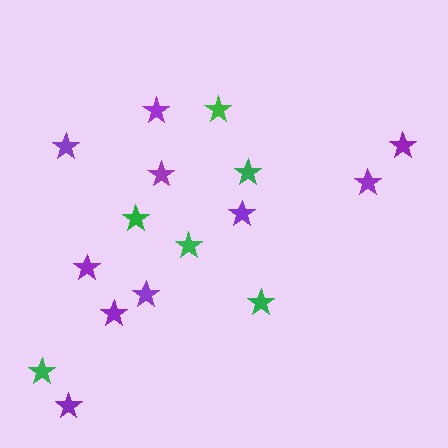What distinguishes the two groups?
There are 2 groups: one group of green stars (6) and one group of purple stars (10).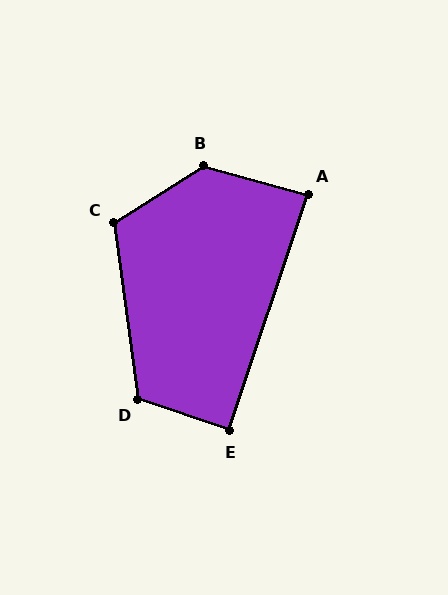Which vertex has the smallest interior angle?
A, at approximately 87 degrees.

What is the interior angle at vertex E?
Approximately 90 degrees (approximately right).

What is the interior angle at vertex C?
Approximately 115 degrees (obtuse).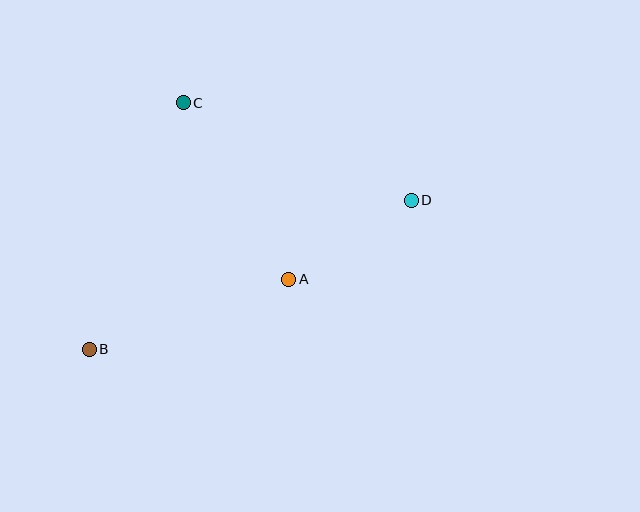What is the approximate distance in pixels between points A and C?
The distance between A and C is approximately 206 pixels.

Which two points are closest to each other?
Points A and D are closest to each other.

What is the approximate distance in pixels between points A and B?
The distance between A and B is approximately 211 pixels.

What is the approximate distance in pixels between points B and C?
The distance between B and C is approximately 264 pixels.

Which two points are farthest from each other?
Points B and D are farthest from each other.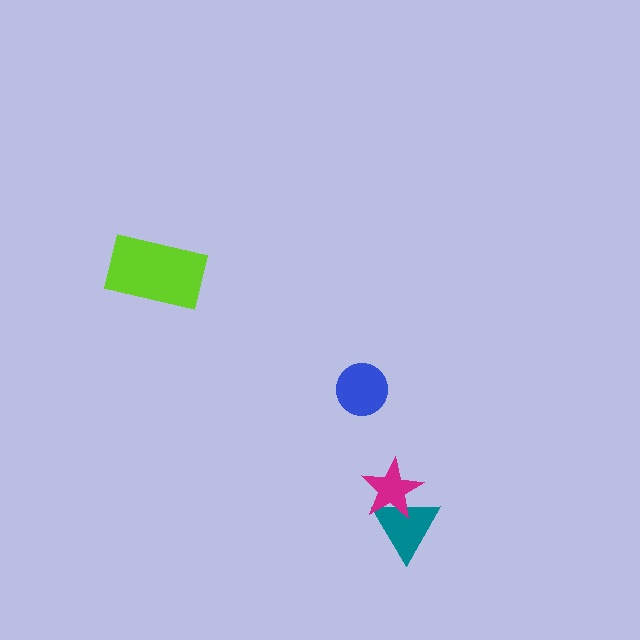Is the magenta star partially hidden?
No, no other shape covers it.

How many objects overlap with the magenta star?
1 object overlaps with the magenta star.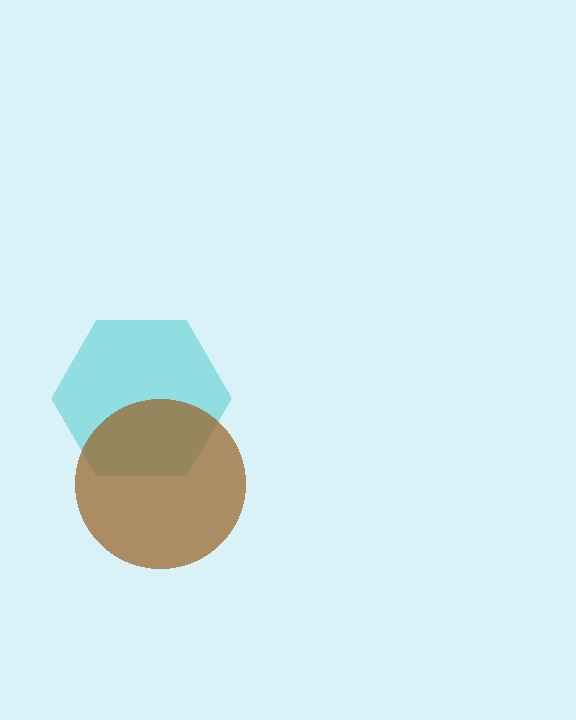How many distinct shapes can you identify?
There are 2 distinct shapes: a cyan hexagon, a brown circle.